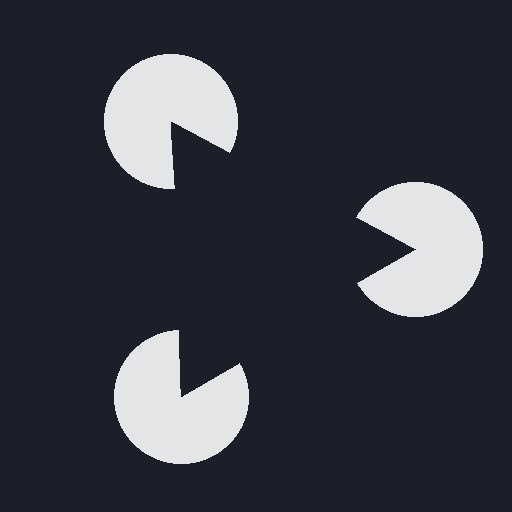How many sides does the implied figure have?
3 sides.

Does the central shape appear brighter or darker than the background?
It typically appears slightly darker than the background, even though no actual brightness change is drawn.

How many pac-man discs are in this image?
There are 3 — one at each vertex of the illusory triangle.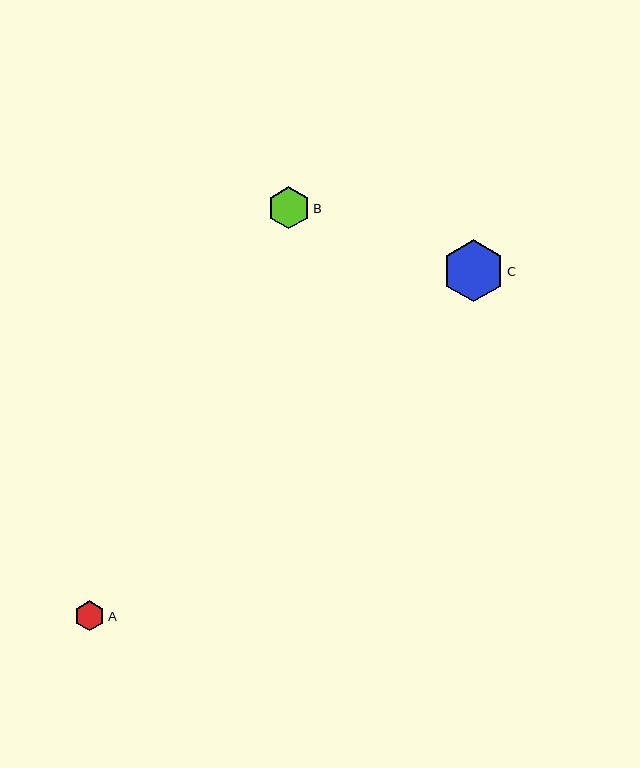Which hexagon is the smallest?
Hexagon A is the smallest with a size of approximately 30 pixels.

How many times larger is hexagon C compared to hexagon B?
Hexagon C is approximately 1.5 times the size of hexagon B.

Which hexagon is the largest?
Hexagon C is the largest with a size of approximately 63 pixels.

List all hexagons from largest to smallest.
From largest to smallest: C, B, A.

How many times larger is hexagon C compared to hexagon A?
Hexagon C is approximately 2.1 times the size of hexagon A.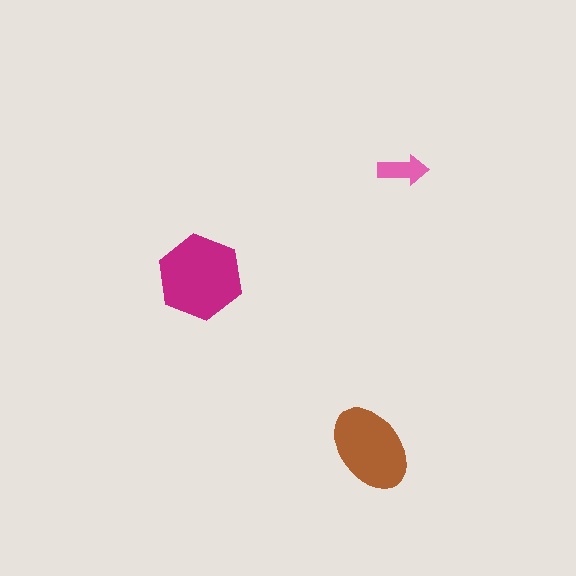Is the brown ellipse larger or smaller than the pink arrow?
Larger.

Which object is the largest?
The magenta hexagon.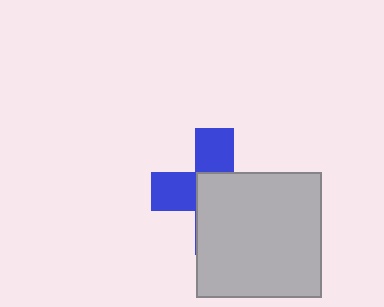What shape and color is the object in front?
The object in front is a light gray square.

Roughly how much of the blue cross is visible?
A small part of it is visible (roughly 41%).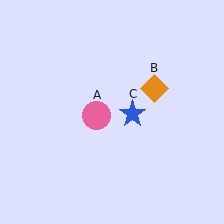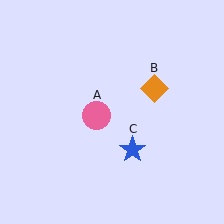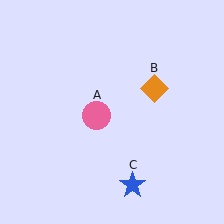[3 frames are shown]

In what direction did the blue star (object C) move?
The blue star (object C) moved down.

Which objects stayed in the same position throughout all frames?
Pink circle (object A) and orange diamond (object B) remained stationary.